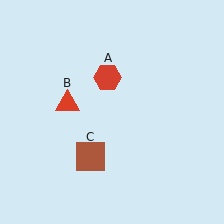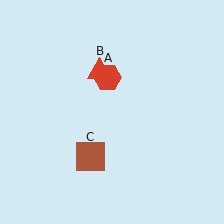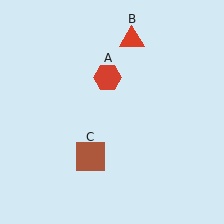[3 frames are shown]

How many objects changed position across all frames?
1 object changed position: red triangle (object B).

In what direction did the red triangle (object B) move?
The red triangle (object B) moved up and to the right.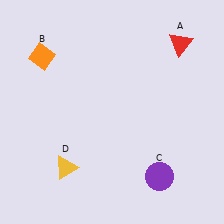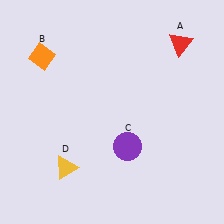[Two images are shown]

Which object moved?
The purple circle (C) moved left.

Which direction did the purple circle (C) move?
The purple circle (C) moved left.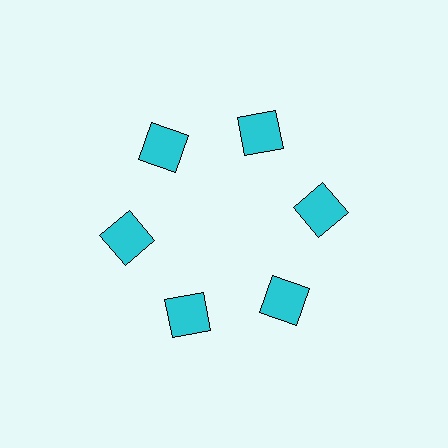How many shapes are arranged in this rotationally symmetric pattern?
There are 6 shapes, arranged in 6 groups of 1.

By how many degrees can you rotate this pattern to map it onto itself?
The pattern maps onto itself every 60 degrees of rotation.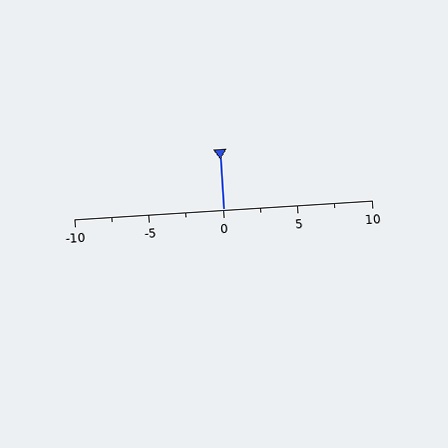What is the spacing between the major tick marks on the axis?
The major ticks are spaced 5 apart.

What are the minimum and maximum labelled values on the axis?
The axis runs from -10 to 10.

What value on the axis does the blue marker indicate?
The marker indicates approximately 0.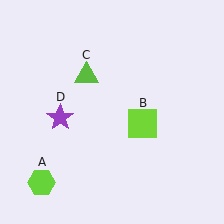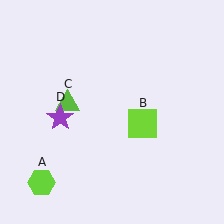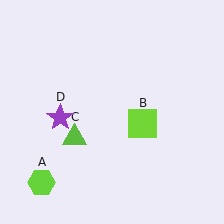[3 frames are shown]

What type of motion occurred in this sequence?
The lime triangle (object C) rotated counterclockwise around the center of the scene.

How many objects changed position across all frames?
1 object changed position: lime triangle (object C).